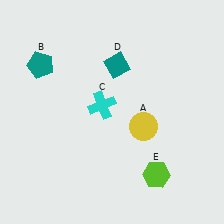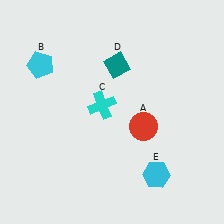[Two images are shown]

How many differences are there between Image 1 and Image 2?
There are 3 differences between the two images.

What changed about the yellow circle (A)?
In Image 1, A is yellow. In Image 2, it changed to red.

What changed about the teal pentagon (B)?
In Image 1, B is teal. In Image 2, it changed to cyan.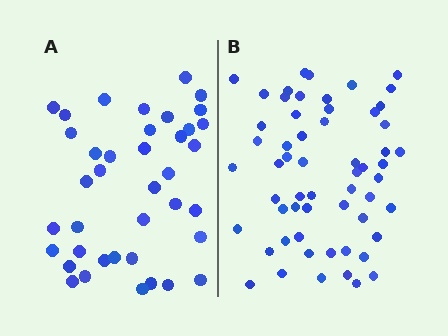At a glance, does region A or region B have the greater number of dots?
Region B (the right region) has more dots.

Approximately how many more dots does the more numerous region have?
Region B has approximately 20 more dots than region A.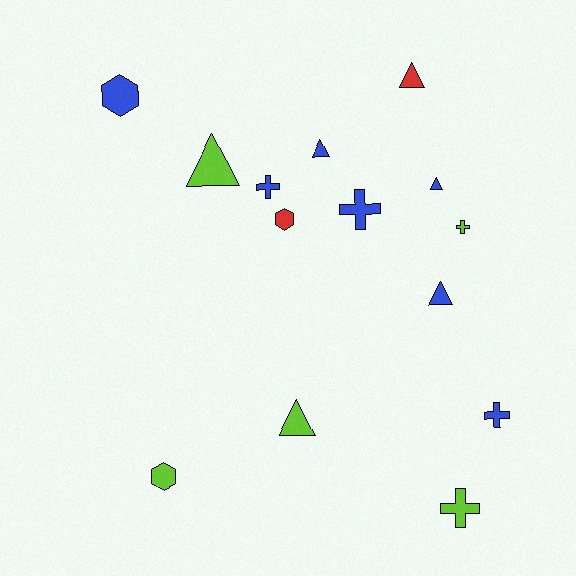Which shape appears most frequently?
Triangle, with 6 objects.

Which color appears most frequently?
Blue, with 7 objects.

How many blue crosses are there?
There are 3 blue crosses.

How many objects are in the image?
There are 14 objects.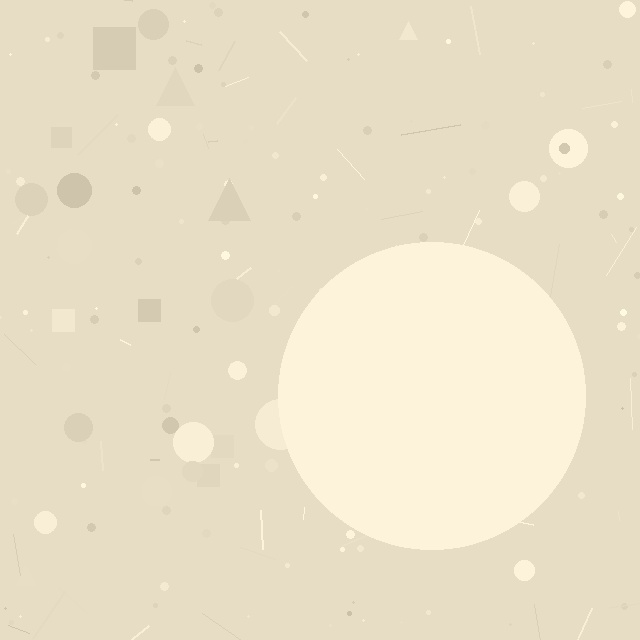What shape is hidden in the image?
A circle is hidden in the image.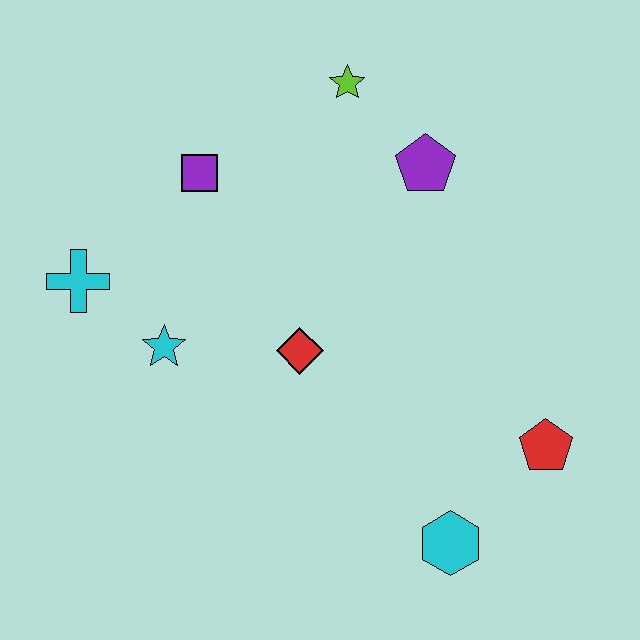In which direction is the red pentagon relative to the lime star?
The red pentagon is below the lime star.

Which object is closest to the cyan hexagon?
The red pentagon is closest to the cyan hexagon.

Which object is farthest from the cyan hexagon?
The lime star is farthest from the cyan hexagon.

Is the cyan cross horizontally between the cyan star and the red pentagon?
No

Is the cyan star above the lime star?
No